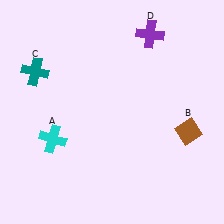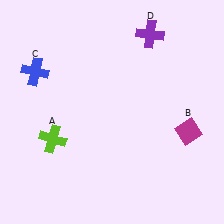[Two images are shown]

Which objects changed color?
A changed from cyan to lime. B changed from brown to magenta. C changed from teal to blue.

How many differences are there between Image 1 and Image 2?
There are 3 differences between the two images.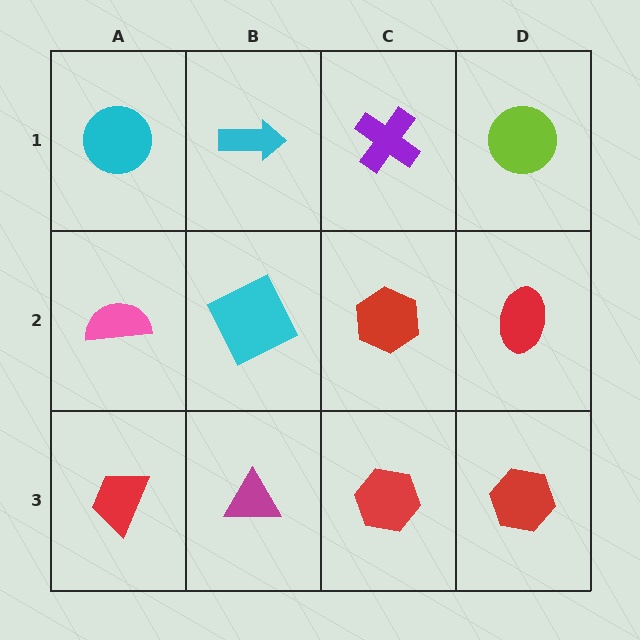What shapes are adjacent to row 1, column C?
A red hexagon (row 2, column C), a cyan arrow (row 1, column B), a lime circle (row 1, column D).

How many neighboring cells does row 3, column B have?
3.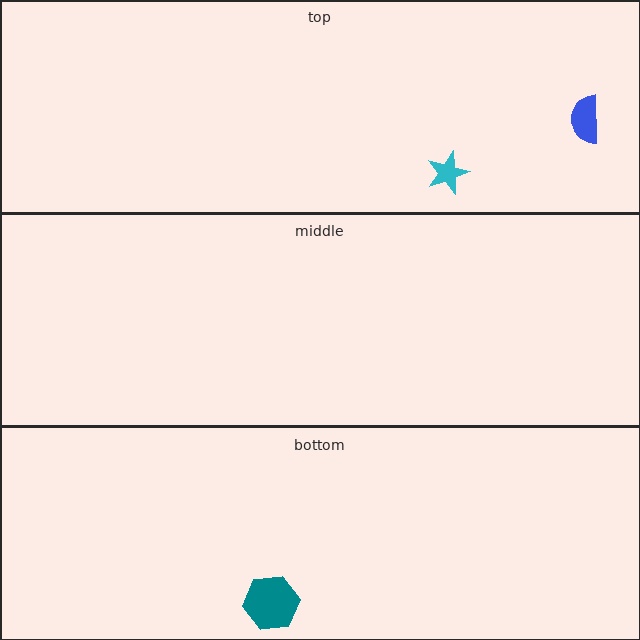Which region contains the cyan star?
The top region.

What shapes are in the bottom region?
The teal hexagon.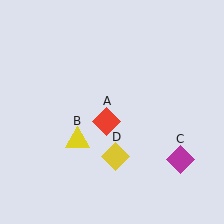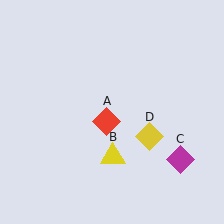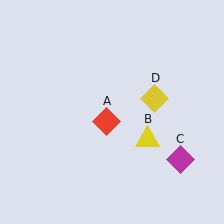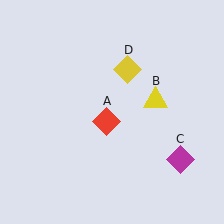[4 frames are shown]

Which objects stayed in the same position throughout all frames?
Red diamond (object A) and magenta diamond (object C) remained stationary.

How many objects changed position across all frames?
2 objects changed position: yellow triangle (object B), yellow diamond (object D).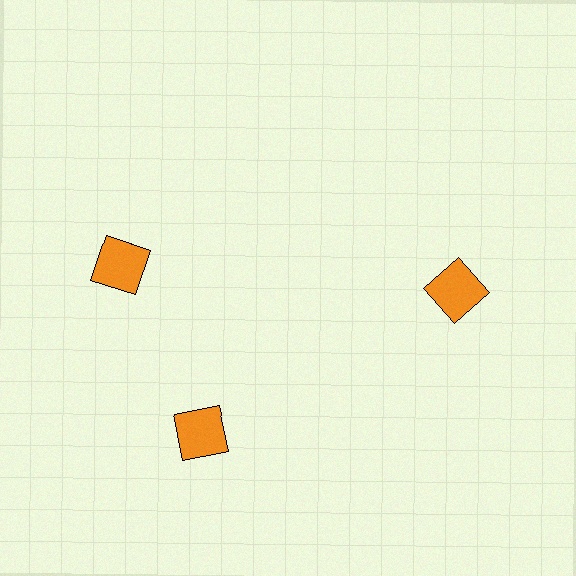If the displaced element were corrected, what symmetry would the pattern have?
It would have 3-fold rotational symmetry — the pattern would map onto itself every 120 degrees.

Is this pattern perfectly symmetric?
No. The 3 orange squares are arranged in a ring, but one element near the 11 o'clock position is rotated out of alignment along the ring, breaking the 3-fold rotational symmetry.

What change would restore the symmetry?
The symmetry would be restored by rotating it back into even spacing with its neighbors so that all 3 squares sit at equal angles and equal distance from the center.